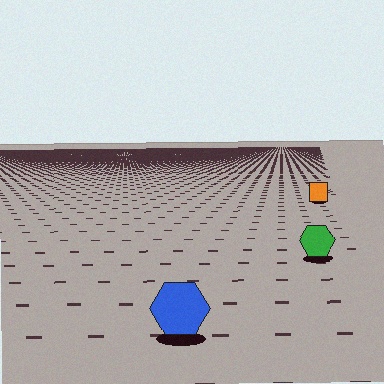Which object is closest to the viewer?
The blue hexagon is closest. The texture marks near it are larger and more spread out.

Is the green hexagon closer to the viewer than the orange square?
Yes. The green hexagon is closer — you can tell from the texture gradient: the ground texture is coarser near it.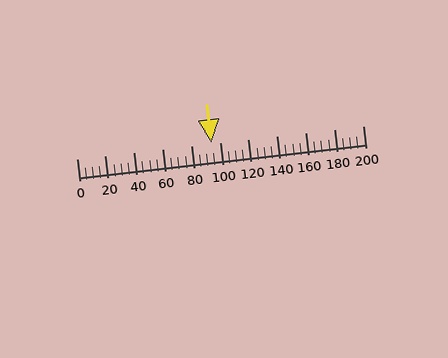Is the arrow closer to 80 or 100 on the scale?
The arrow is closer to 100.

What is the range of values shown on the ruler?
The ruler shows values from 0 to 200.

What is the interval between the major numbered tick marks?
The major tick marks are spaced 20 units apart.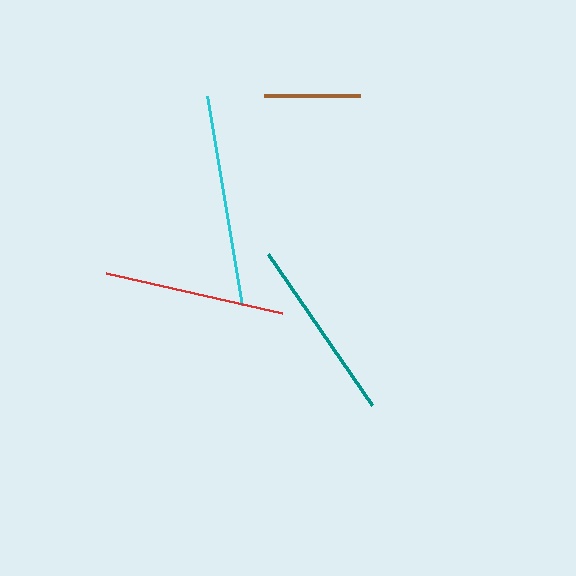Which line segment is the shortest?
The brown line is the shortest at approximately 96 pixels.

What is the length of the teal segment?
The teal segment is approximately 183 pixels long.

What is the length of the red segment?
The red segment is approximately 180 pixels long.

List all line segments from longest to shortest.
From longest to shortest: cyan, teal, red, brown.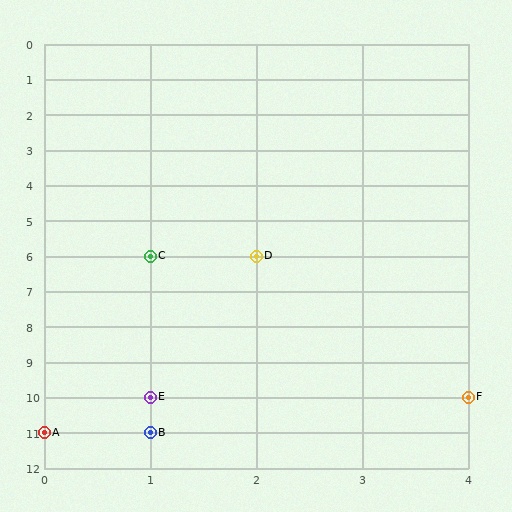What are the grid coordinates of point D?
Point D is at grid coordinates (2, 6).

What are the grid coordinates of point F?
Point F is at grid coordinates (4, 10).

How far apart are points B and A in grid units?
Points B and A are 1 column apart.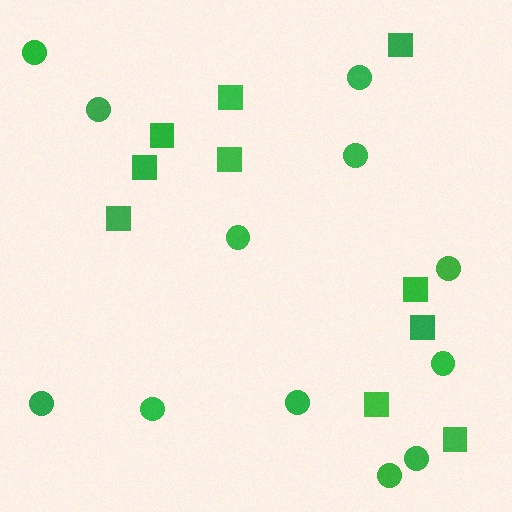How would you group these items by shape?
There are 2 groups: one group of squares (10) and one group of circles (12).